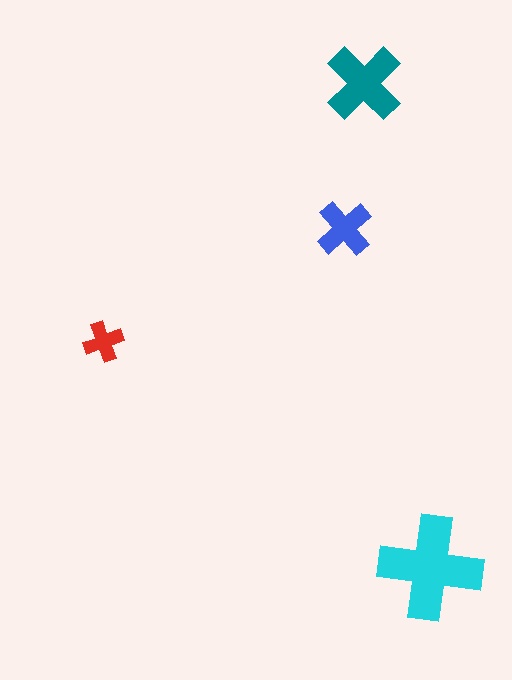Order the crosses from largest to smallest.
the cyan one, the teal one, the blue one, the red one.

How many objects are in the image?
There are 4 objects in the image.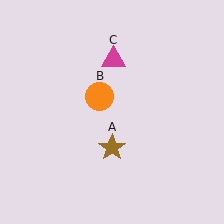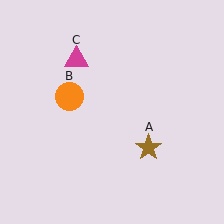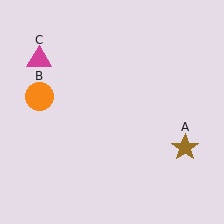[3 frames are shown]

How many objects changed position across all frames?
3 objects changed position: brown star (object A), orange circle (object B), magenta triangle (object C).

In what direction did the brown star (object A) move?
The brown star (object A) moved right.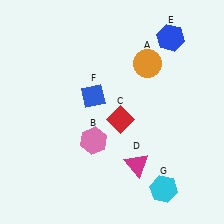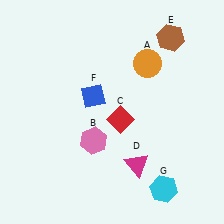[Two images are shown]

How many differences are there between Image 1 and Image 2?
There is 1 difference between the two images.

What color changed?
The hexagon (E) changed from blue in Image 1 to brown in Image 2.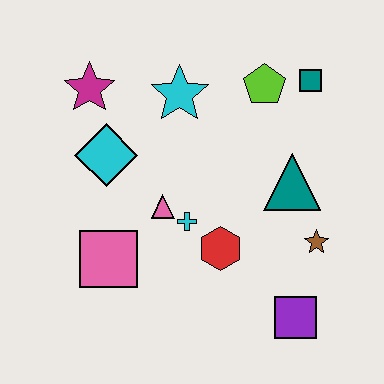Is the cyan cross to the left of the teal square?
Yes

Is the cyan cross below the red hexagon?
No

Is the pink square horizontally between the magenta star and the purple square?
Yes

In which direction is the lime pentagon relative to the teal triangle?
The lime pentagon is above the teal triangle.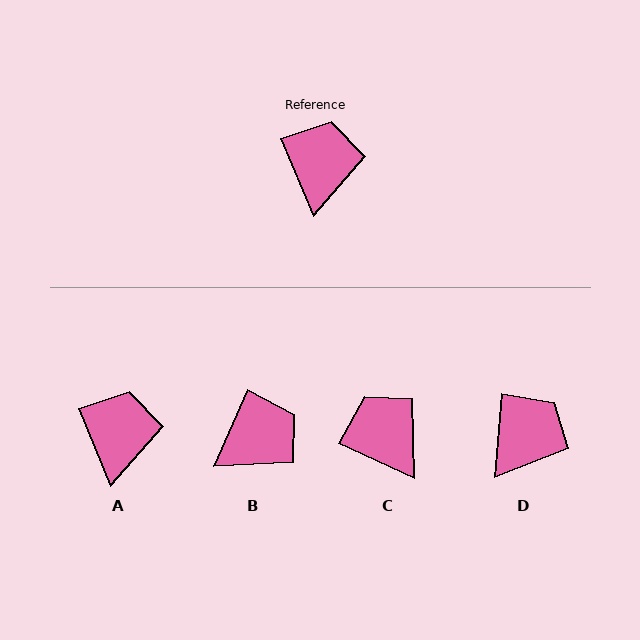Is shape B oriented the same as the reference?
No, it is off by about 46 degrees.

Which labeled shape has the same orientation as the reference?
A.